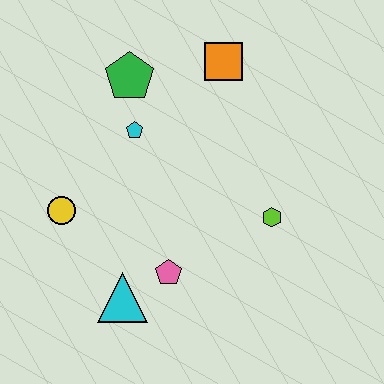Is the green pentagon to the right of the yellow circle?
Yes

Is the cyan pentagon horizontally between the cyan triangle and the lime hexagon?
Yes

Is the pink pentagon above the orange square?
No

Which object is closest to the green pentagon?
The cyan pentagon is closest to the green pentagon.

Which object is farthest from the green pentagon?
The cyan triangle is farthest from the green pentagon.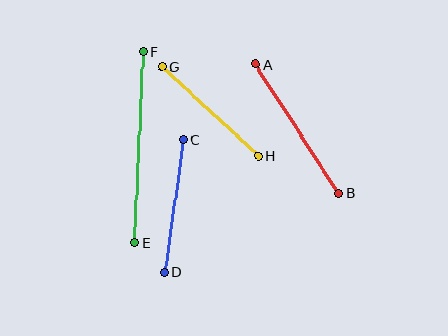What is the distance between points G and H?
The distance is approximately 131 pixels.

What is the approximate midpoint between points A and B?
The midpoint is at approximately (297, 129) pixels.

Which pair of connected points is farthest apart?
Points E and F are farthest apart.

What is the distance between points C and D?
The distance is approximately 134 pixels.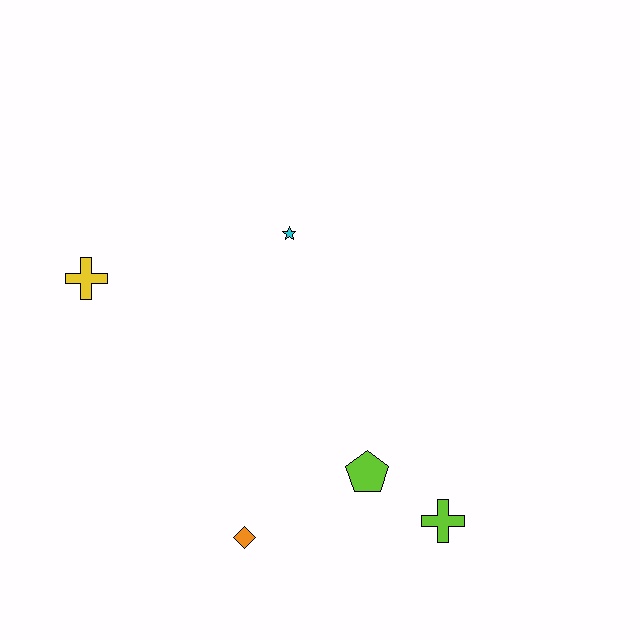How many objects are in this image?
There are 5 objects.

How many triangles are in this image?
There are no triangles.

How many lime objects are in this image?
There are 2 lime objects.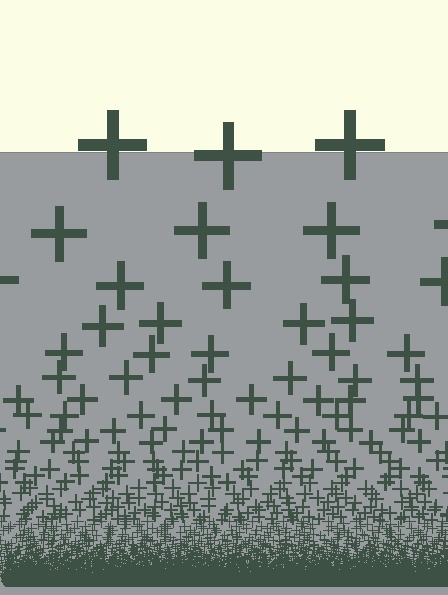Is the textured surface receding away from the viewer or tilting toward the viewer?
The surface appears to tilt toward the viewer. Texture elements get larger and sparser toward the top.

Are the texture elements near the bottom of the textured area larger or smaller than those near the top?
Smaller. The gradient is inverted — elements near the bottom are smaller and denser.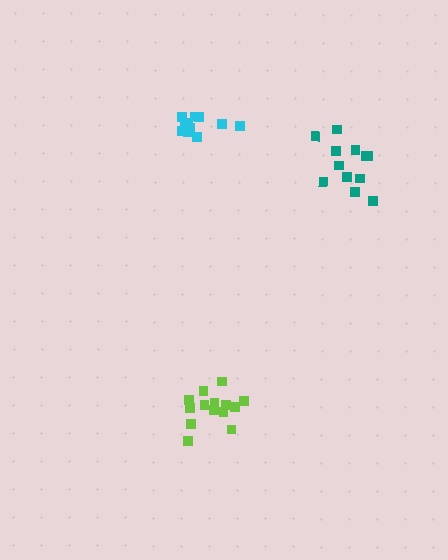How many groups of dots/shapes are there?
There are 3 groups.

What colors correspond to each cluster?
The clusters are colored: cyan, lime, teal.